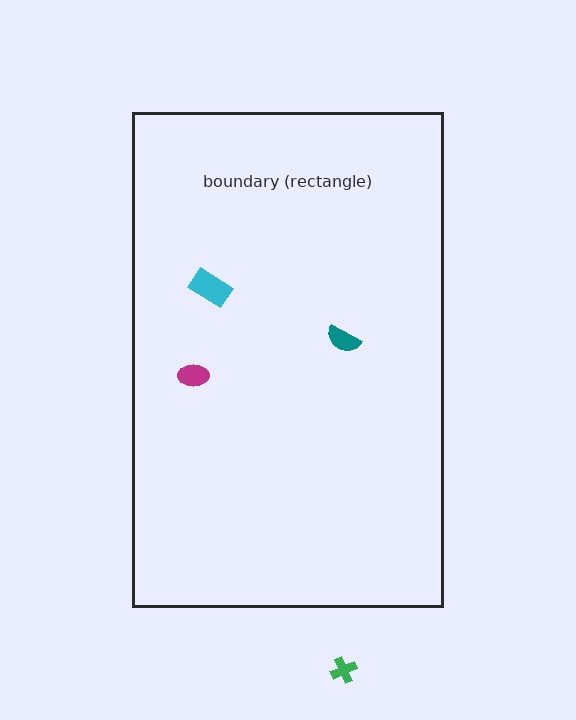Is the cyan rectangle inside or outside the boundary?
Inside.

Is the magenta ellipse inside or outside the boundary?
Inside.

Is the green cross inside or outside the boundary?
Outside.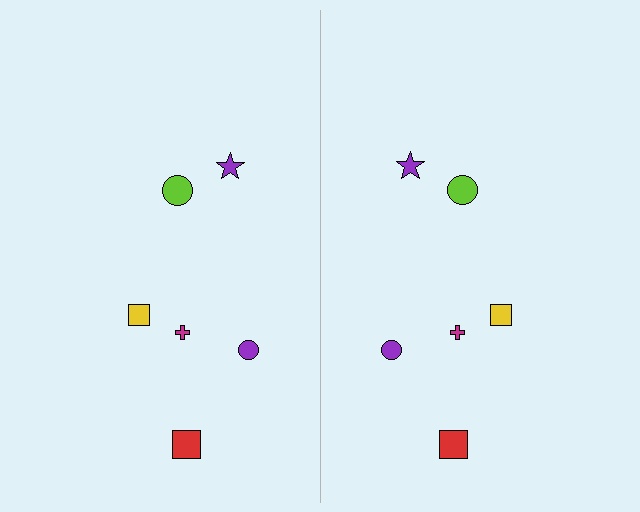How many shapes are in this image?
There are 12 shapes in this image.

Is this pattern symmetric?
Yes, this pattern has bilateral (reflection) symmetry.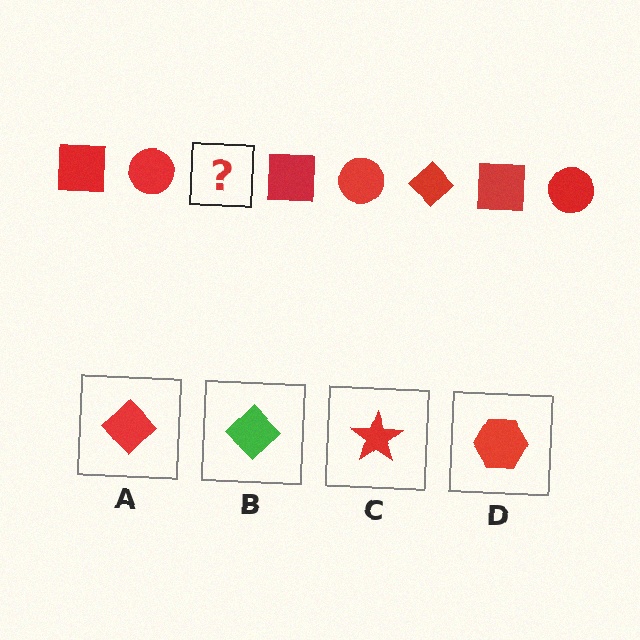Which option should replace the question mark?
Option A.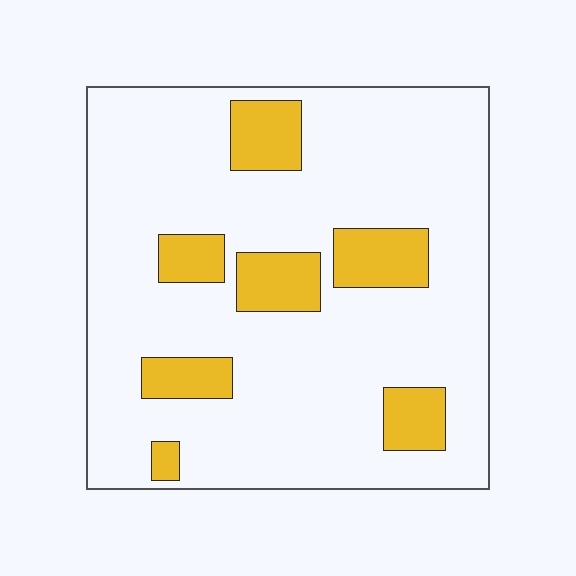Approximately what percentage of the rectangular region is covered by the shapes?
Approximately 15%.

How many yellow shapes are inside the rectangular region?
7.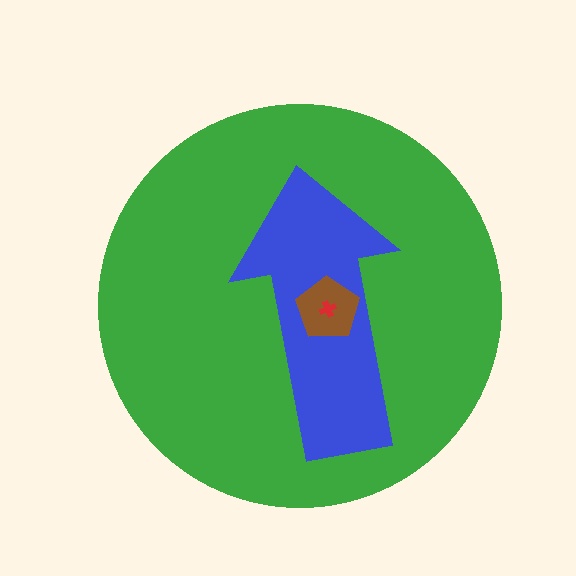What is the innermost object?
The red cross.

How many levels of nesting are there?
4.